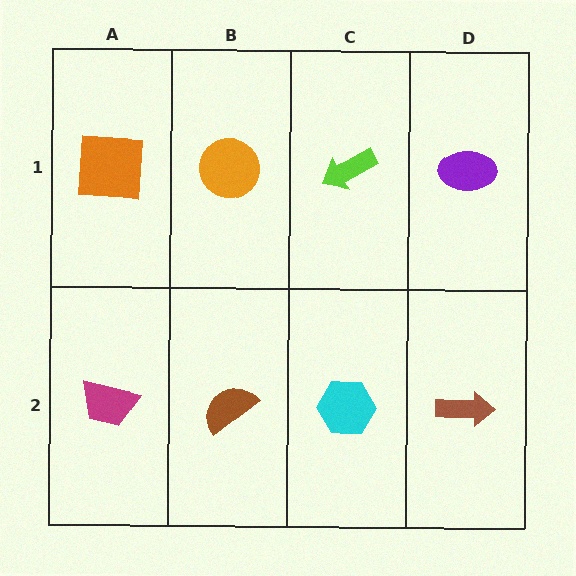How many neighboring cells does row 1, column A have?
2.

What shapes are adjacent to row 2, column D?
A purple ellipse (row 1, column D), a cyan hexagon (row 2, column C).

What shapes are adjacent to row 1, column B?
A brown semicircle (row 2, column B), an orange square (row 1, column A), a lime arrow (row 1, column C).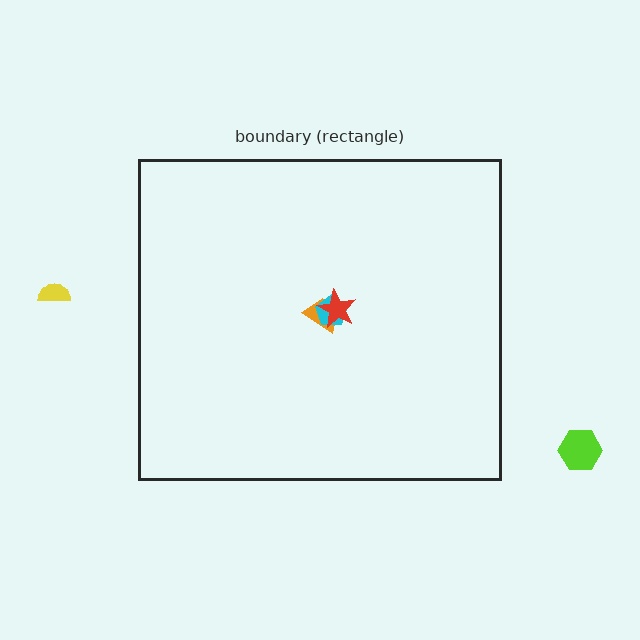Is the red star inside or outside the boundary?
Inside.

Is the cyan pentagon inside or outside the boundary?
Inside.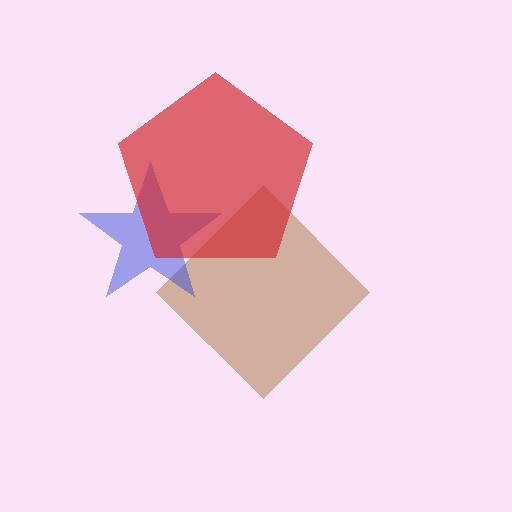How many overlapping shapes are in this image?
There are 3 overlapping shapes in the image.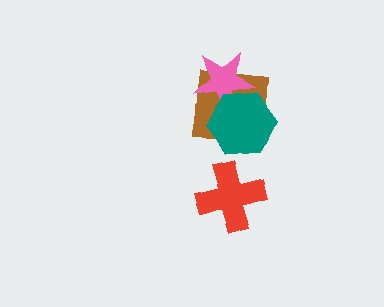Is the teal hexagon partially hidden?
No, no other shape covers it.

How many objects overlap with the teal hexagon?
2 objects overlap with the teal hexagon.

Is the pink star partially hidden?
Yes, it is partially covered by another shape.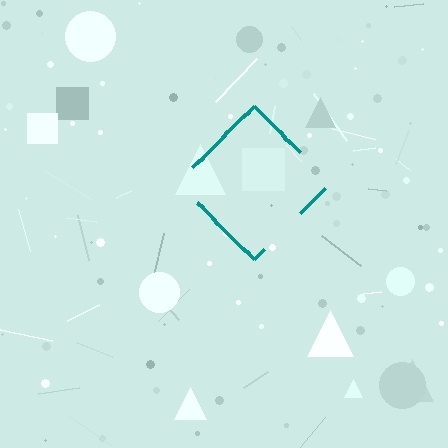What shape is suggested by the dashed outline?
The dashed outline suggests a diamond.